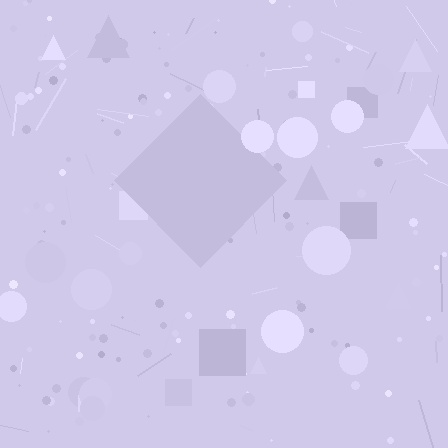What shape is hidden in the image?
A diamond is hidden in the image.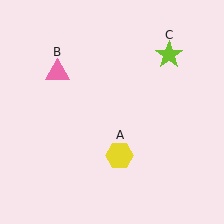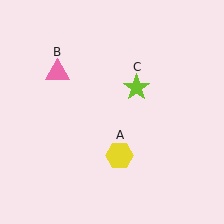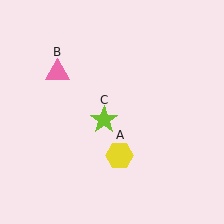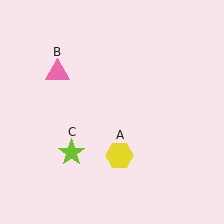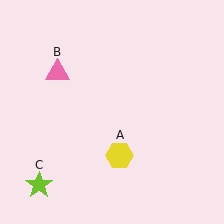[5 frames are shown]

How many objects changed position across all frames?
1 object changed position: lime star (object C).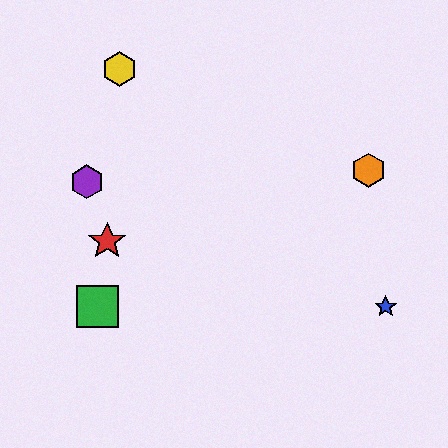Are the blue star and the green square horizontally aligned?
Yes, both are at y≈307.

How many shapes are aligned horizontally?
2 shapes (the blue star, the green square) are aligned horizontally.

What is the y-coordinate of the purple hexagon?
The purple hexagon is at y≈181.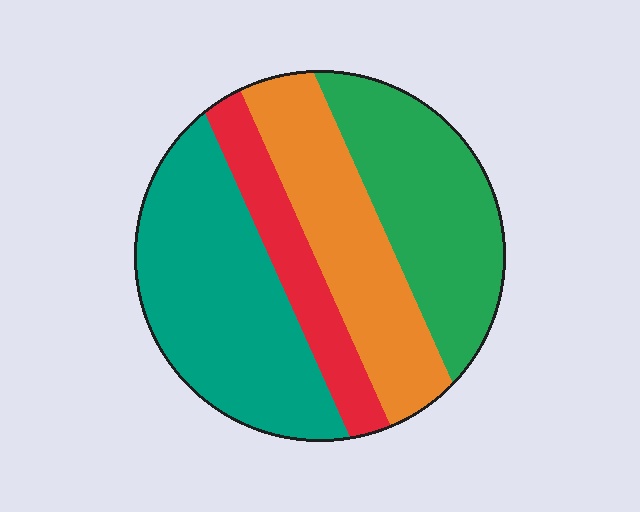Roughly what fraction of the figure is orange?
Orange takes up about one quarter (1/4) of the figure.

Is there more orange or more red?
Orange.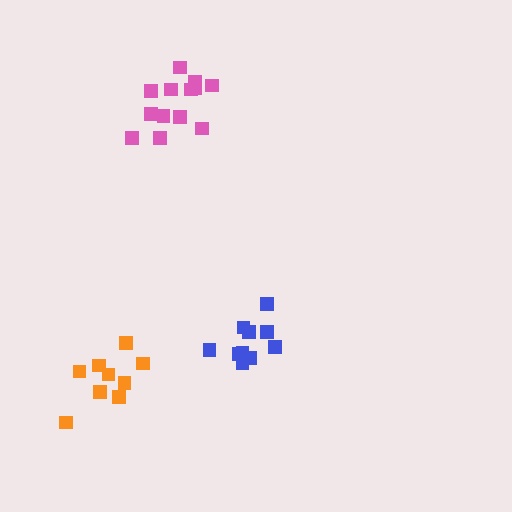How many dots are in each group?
Group 1: 10 dots, Group 2: 9 dots, Group 3: 13 dots (32 total).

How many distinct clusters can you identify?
There are 3 distinct clusters.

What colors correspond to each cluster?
The clusters are colored: blue, orange, pink.